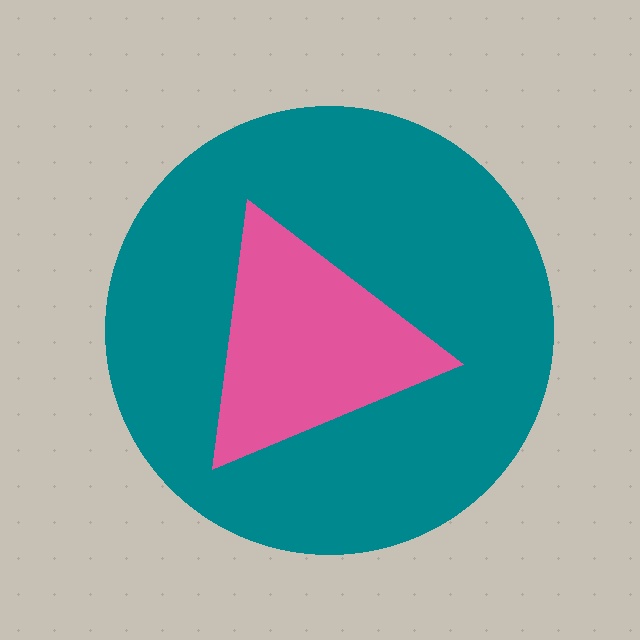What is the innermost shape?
The pink triangle.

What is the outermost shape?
The teal circle.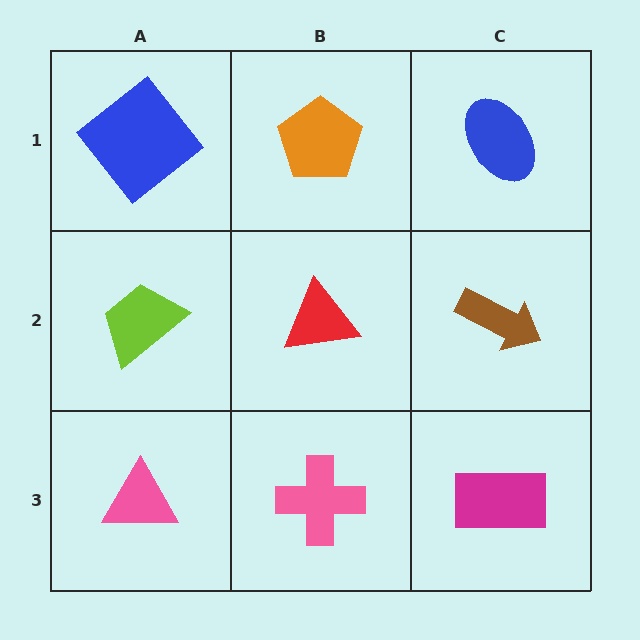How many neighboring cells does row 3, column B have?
3.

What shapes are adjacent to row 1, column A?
A lime trapezoid (row 2, column A), an orange pentagon (row 1, column B).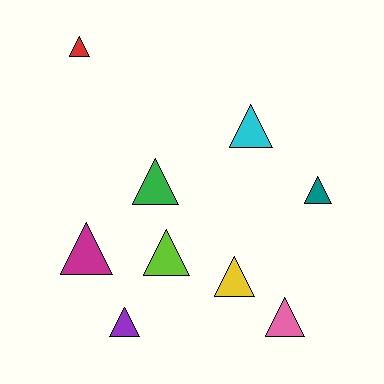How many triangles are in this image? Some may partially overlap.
There are 9 triangles.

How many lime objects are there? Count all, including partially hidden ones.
There is 1 lime object.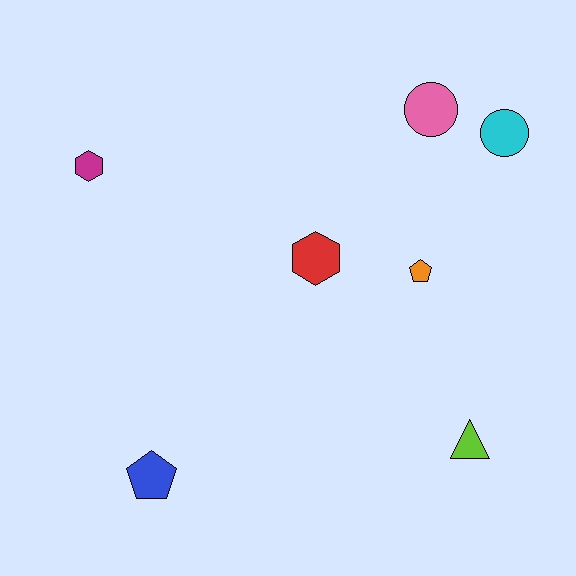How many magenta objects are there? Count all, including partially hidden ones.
There is 1 magenta object.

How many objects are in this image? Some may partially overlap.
There are 7 objects.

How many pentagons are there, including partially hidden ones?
There are 2 pentagons.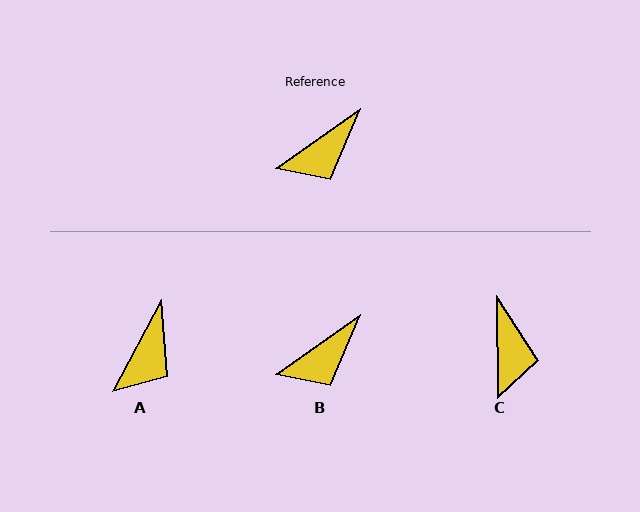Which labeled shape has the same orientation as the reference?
B.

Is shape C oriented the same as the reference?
No, it is off by about 55 degrees.